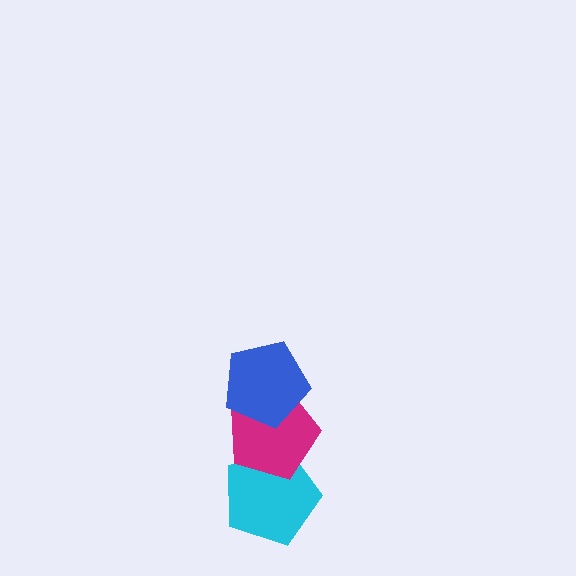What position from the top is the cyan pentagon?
The cyan pentagon is 3rd from the top.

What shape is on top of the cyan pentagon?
The magenta pentagon is on top of the cyan pentagon.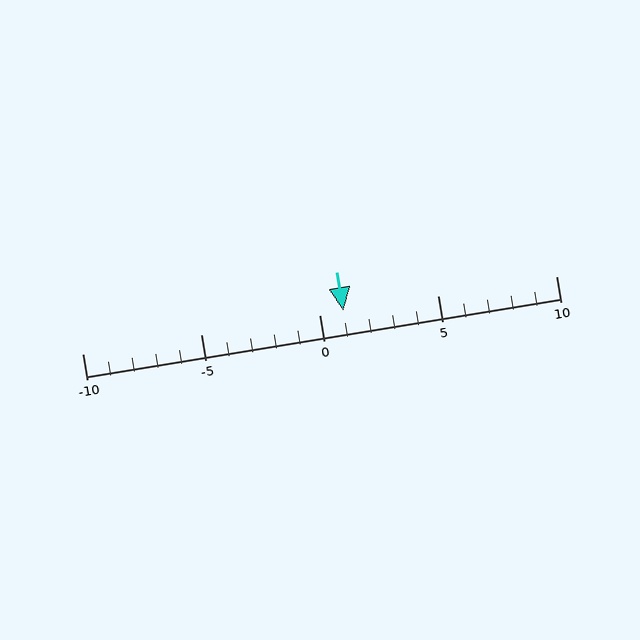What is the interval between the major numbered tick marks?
The major tick marks are spaced 5 units apart.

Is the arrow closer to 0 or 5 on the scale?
The arrow is closer to 0.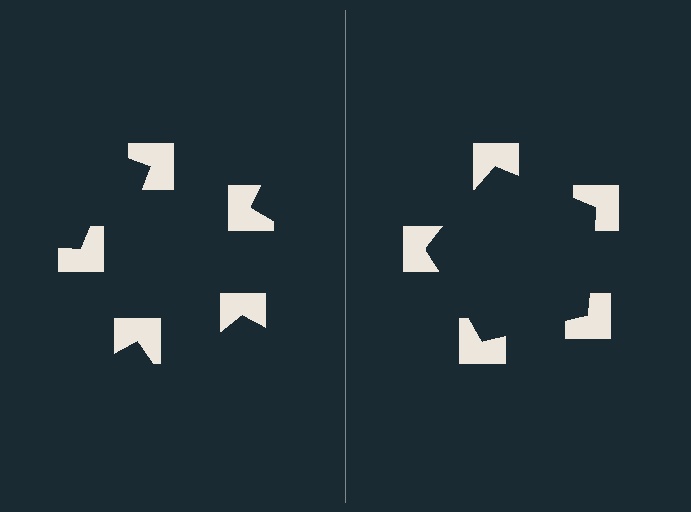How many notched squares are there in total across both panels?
10 — 5 on each side.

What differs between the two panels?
The notched squares are positioned identically on both sides; only the wedge orientations differ. On the right they align to a pentagon; on the left they are misaligned.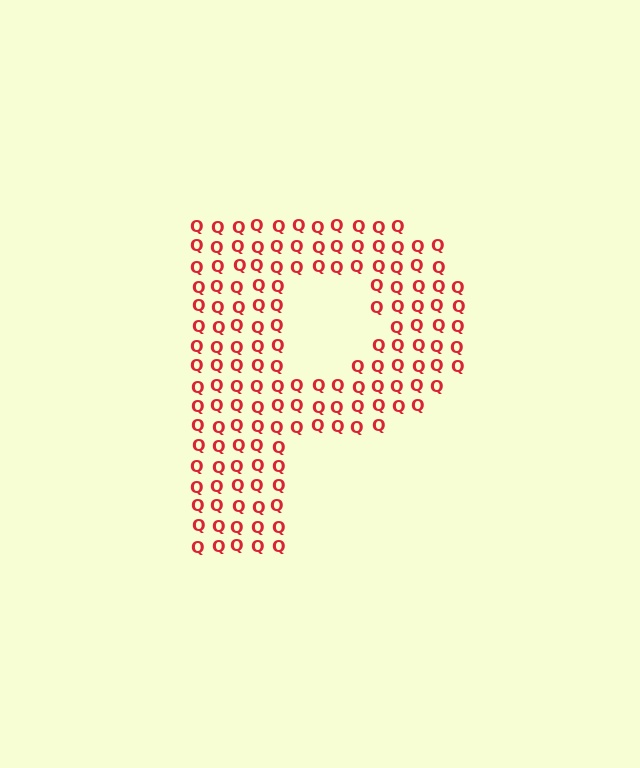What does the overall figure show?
The overall figure shows the letter P.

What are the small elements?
The small elements are letter Q's.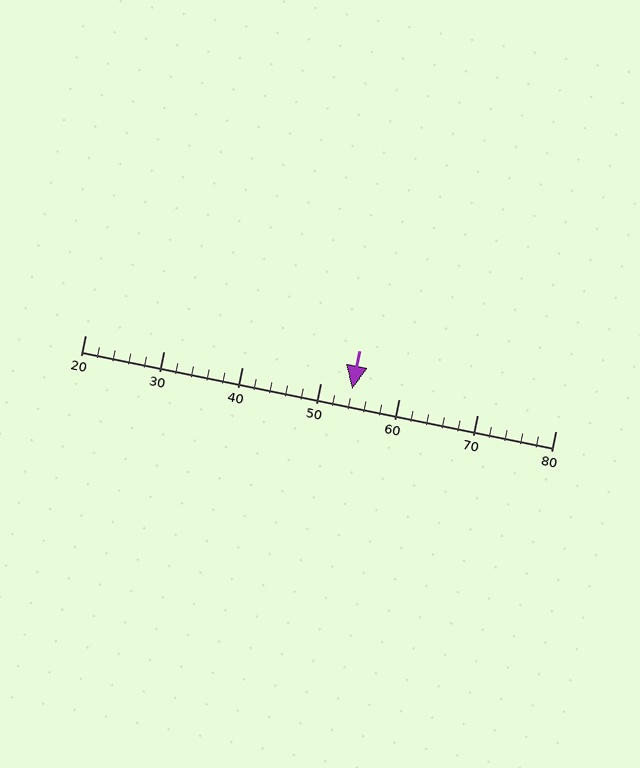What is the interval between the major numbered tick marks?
The major tick marks are spaced 10 units apart.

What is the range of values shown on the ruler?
The ruler shows values from 20 to 80.